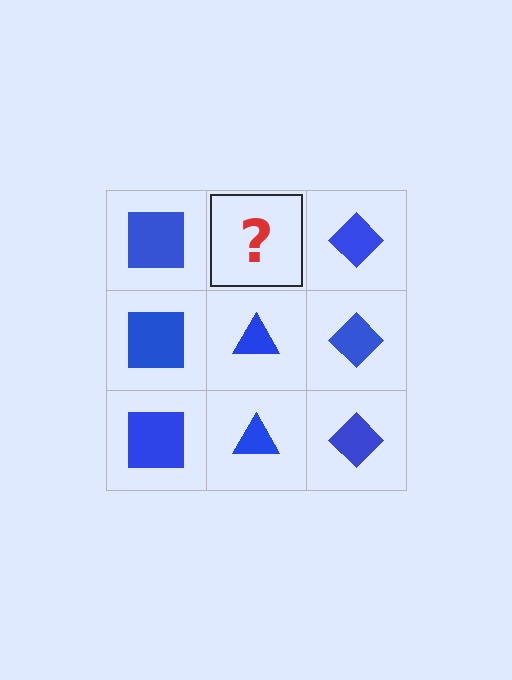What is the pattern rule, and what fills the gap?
The rule is that each column has a consistent shape. The gap should be filled with a blue triangle.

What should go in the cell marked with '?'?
The missing cell should contain a blue triangle.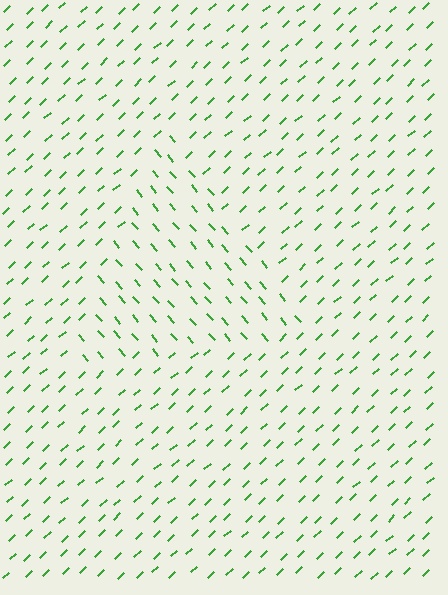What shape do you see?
I see a triangle.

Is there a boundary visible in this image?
Yes, there is a texture boundary formed by a change in line orientation.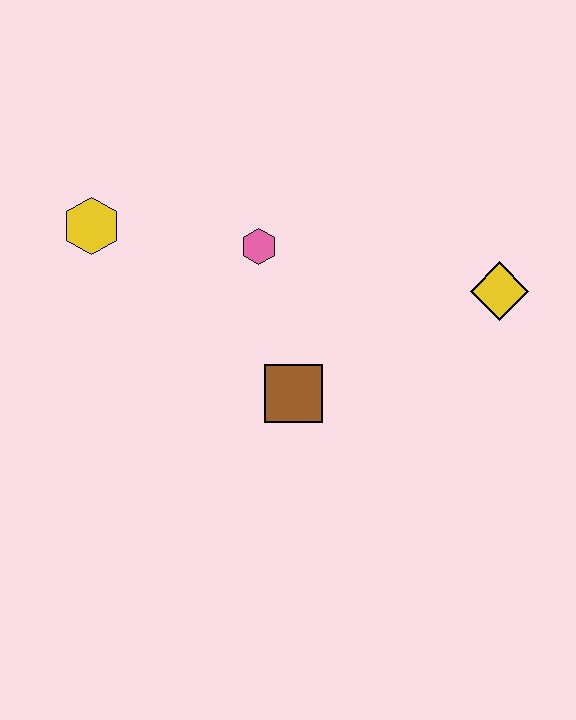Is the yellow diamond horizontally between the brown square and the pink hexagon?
No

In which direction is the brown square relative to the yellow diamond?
The brown square is to the left of the yellow diamond.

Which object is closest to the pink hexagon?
The brown square is closest to the pink hexagon.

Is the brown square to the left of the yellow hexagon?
No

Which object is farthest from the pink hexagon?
The yellow diamond is farthest from the pink hexagon.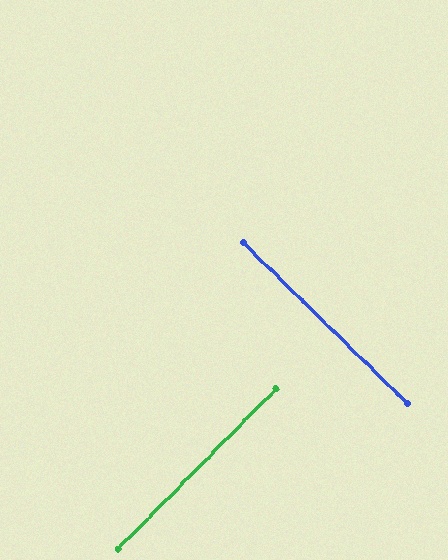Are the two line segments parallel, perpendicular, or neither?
Perpendicular — they meet at approximately 90°.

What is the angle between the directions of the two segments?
Approximately 90 degrees.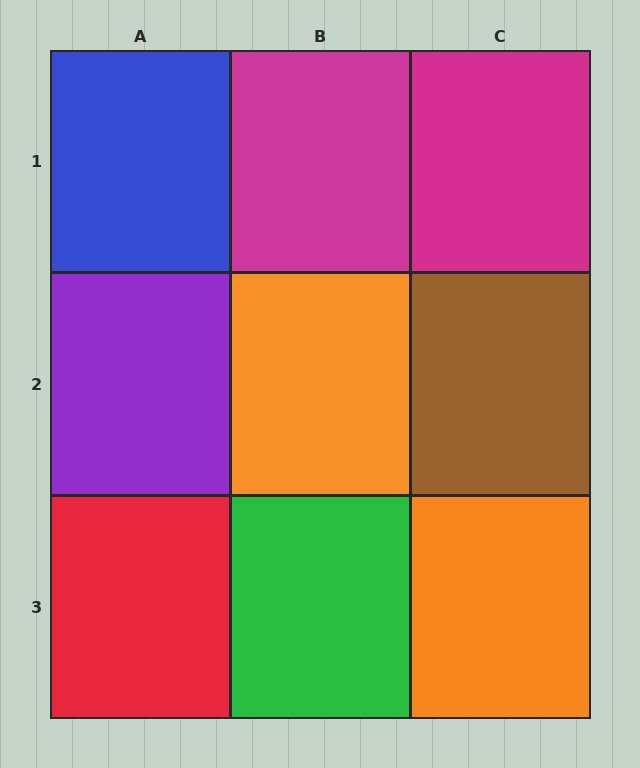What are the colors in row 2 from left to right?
Purple, orange, brown.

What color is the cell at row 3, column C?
Orange.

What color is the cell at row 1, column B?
Magenta.